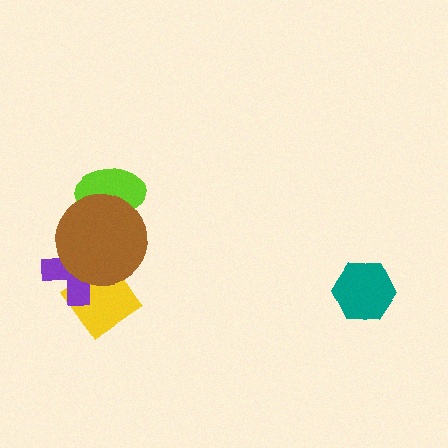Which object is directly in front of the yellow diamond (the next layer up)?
The purple cross is directly in front of the yellow diamond.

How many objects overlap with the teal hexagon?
0 objects overlap with the teal hexagon.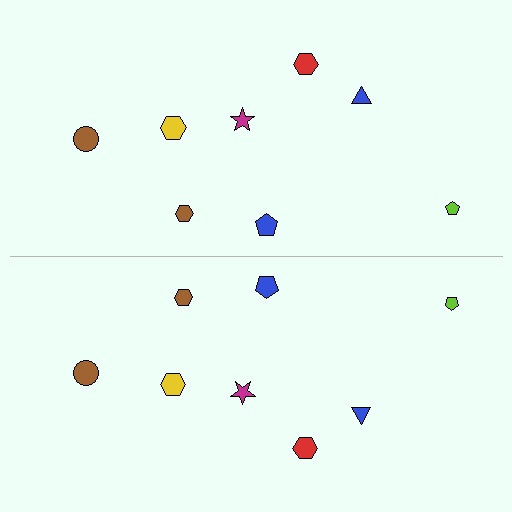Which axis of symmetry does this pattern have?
The pattern has a horizontal axis of symmetry running through the center of the image.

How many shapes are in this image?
There are 16 shapes in this image.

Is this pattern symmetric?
Yes, this pattern has bilateral (reflection) symmetry.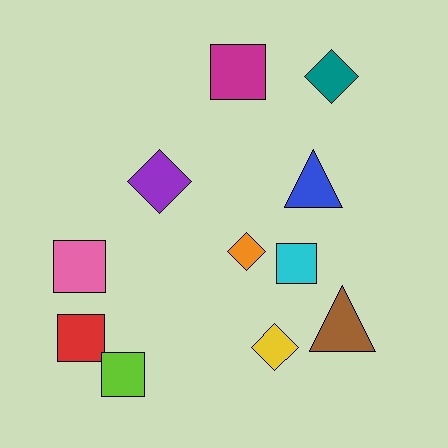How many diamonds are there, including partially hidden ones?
There are 4 diamonds.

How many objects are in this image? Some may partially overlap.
There are 11 objects.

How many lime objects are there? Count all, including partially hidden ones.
There is 1 lime object.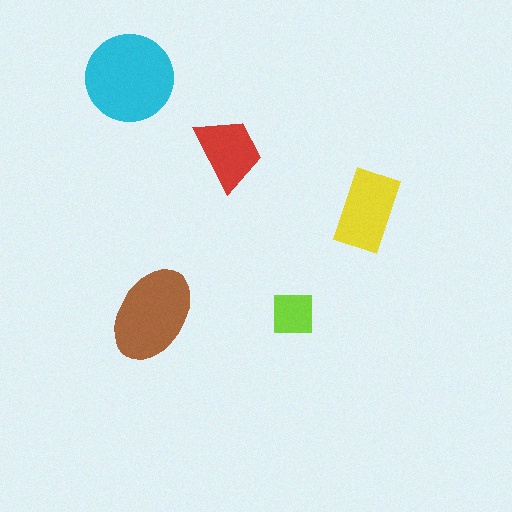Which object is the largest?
The cyan circle.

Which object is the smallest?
The lime square.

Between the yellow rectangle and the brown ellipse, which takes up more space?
The brown ellipse.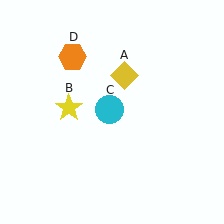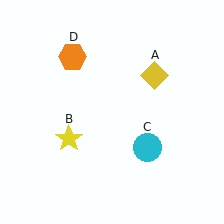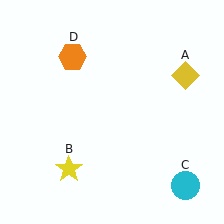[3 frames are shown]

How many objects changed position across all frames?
3 objects changed position: yellow diamond (object A), yellow star (object B), cyan circle (object C).